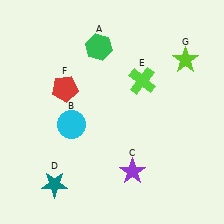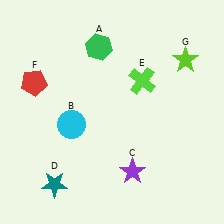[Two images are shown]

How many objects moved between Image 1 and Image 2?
1 object moved between the two images.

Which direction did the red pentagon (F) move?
The red pentagon (F) moved left.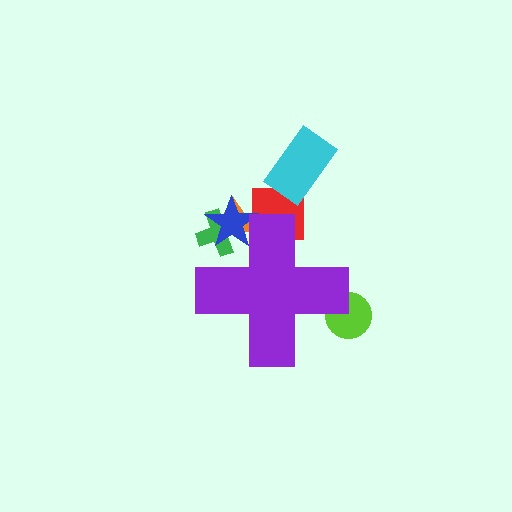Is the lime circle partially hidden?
Yes, the lime circle is partially hidden behind the purple cross.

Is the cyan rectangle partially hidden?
No, the cyan rectangle is fully visible.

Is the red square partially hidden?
Yes, the red square is partially hidden behind the purple cross.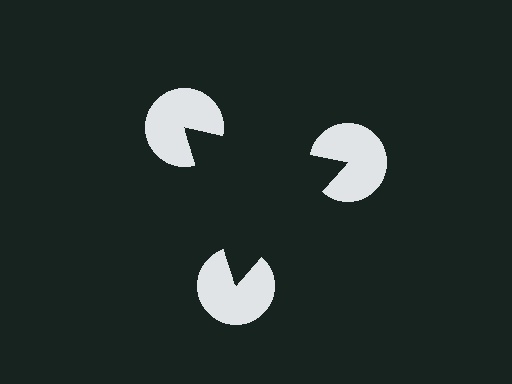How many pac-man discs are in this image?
There are 3 — one at each vertex of the illusory triangle.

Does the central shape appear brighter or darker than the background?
It typically appears slightly darker than the background, even though no actual brightness change is drawn.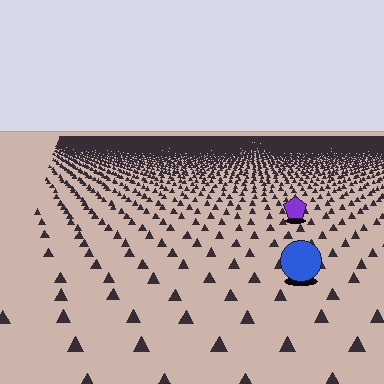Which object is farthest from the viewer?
The purple pentagon is farthest from the viewer. It appears smaller and the ground texture around it is denser.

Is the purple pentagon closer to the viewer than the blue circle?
No. The blue circle is closer — you can tell from the texture gradient: the ground texture is coarser near it.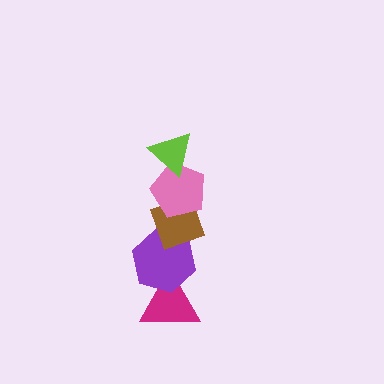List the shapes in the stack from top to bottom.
From top to bottom: the lime triangle, the pink pentagon, the brown diamond, the purple hexagon, the magenta triangle.